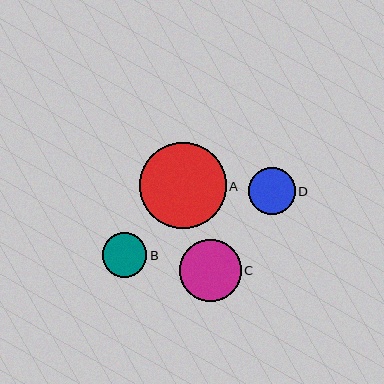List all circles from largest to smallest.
From largest to smallest: A, C, D, B.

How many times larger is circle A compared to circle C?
Circle A is approximately 1.4 times the size of circle C.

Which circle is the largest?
Circle A is the largest with a size of approximately 86 pixels.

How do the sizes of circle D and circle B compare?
Circle D and circle B are approximately the same size.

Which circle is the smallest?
Circle B is the smallest with a size of approximately 44 pixels.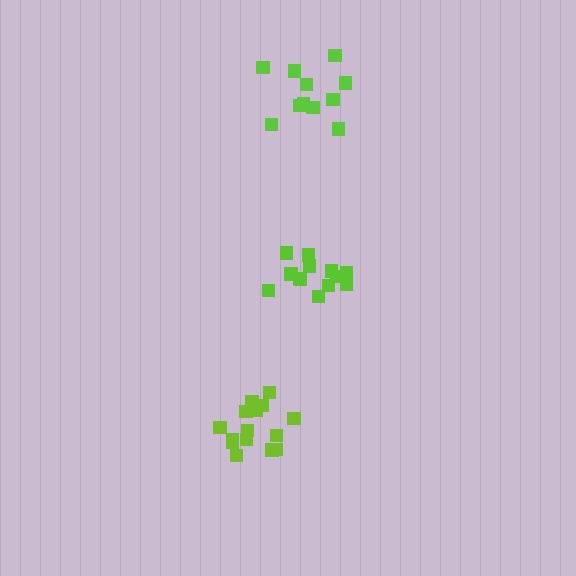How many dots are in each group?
Group 1: 12 dots, Group 2: 15 dots, Group 3: 11 dots (38 total).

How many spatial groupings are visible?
There are 3 spatial groupings.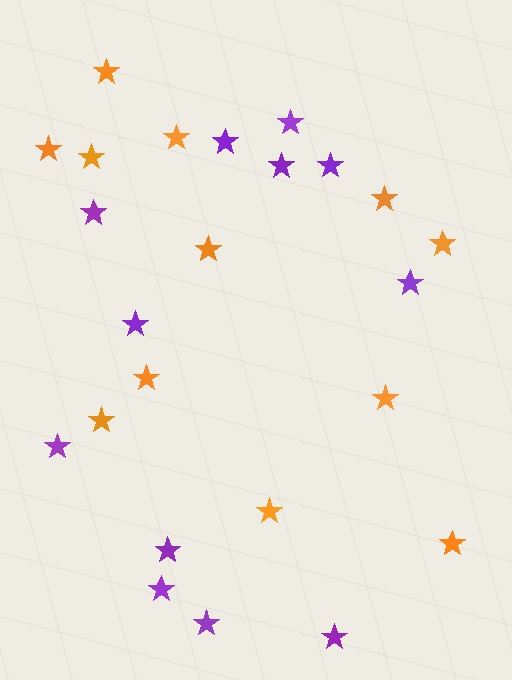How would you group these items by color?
There are 2 groups: one group of orange stars (12) and one group of purple stars (12).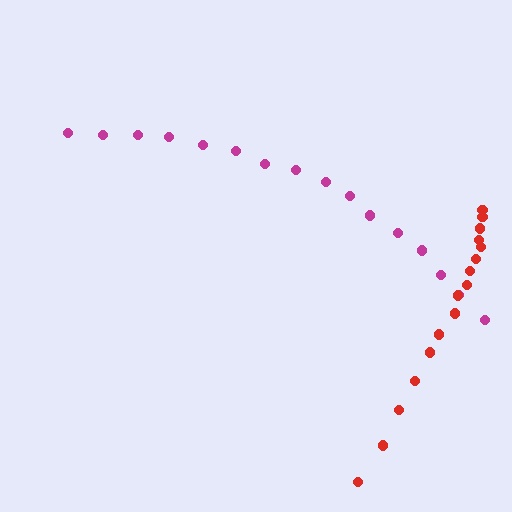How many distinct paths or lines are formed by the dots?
There are 2 distinct paths.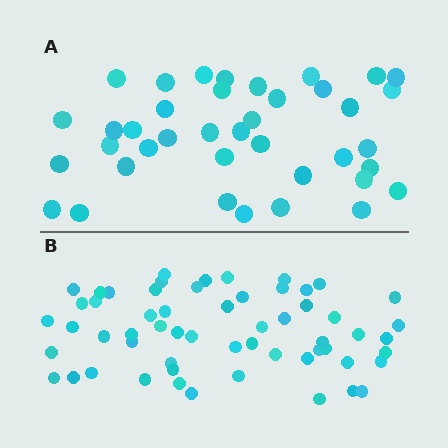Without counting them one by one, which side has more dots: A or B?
Region B (the bottom region) has more dots.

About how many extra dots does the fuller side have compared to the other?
Region B has approximately 20 more dots than region A.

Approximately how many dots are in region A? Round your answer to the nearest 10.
About 40 dots. (The exact count is 39, which rounds to 40.)